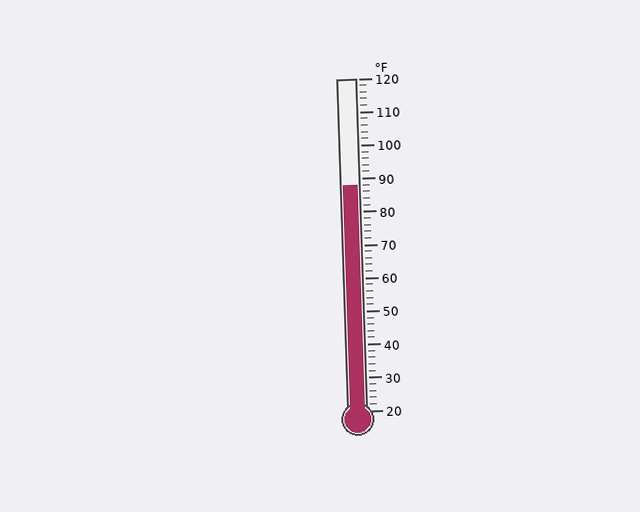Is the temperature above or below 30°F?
The temperature is above 30°F.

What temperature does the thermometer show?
The thermometer shows approximately 88°F.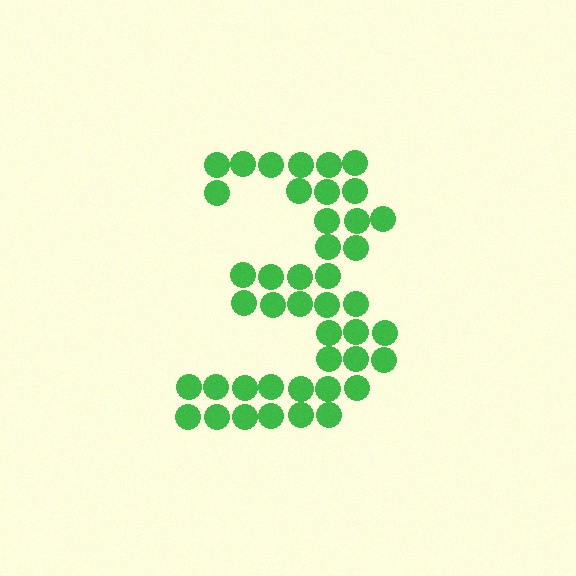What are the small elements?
The small elements are circles.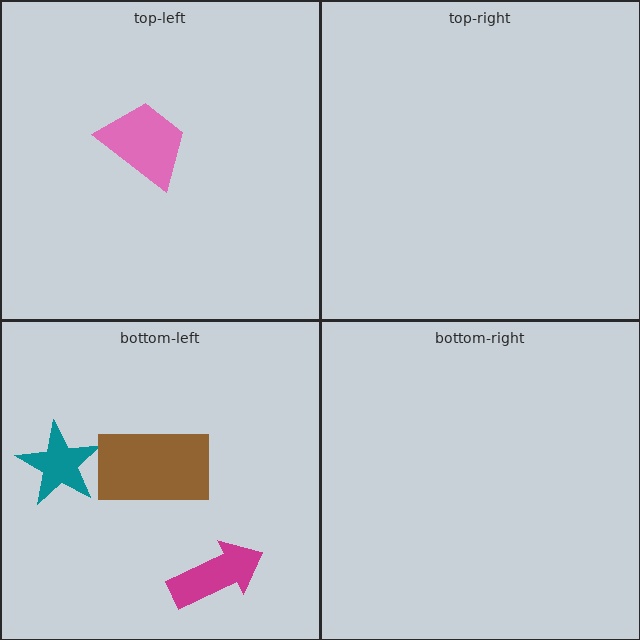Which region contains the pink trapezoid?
The top-left region.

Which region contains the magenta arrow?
The bottom-left region.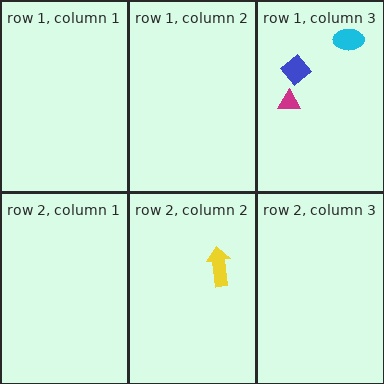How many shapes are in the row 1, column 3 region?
3.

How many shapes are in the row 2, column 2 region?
1.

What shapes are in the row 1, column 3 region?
The magenta triangle, the cyan ellipse, the blue diamond.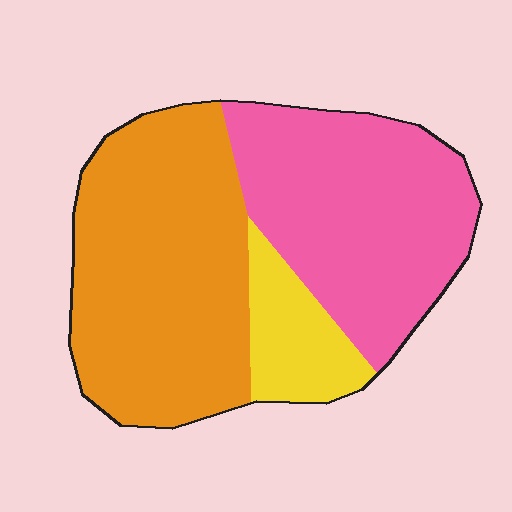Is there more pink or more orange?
Orange.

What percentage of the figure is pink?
Pink covers about 40% of the figure.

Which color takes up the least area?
Yellow, at roughly 10%.